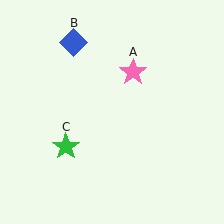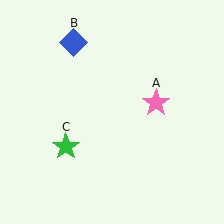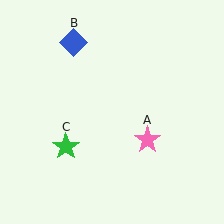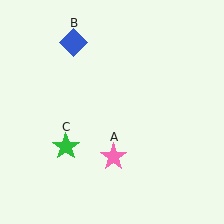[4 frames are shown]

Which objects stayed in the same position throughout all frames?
Blue diamond (object B) and green star (object C) remained stationary.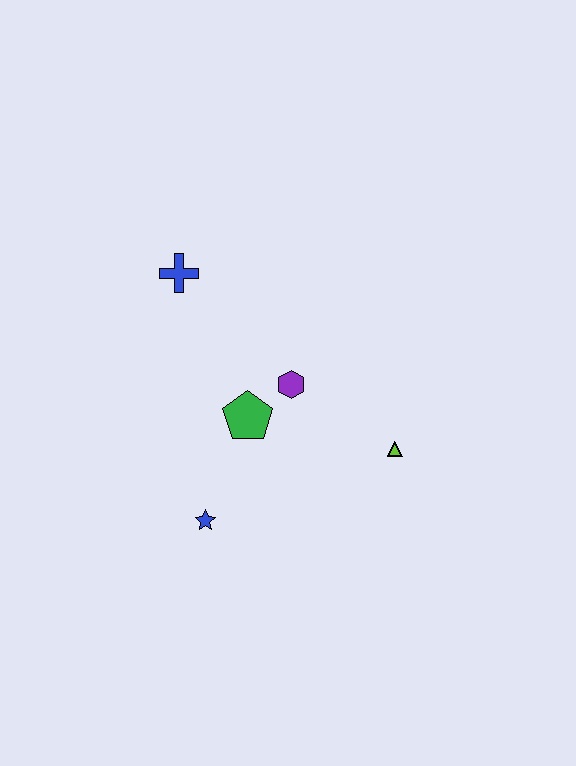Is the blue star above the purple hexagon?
No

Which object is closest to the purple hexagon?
The green pentagon is closest to the purple hexagon.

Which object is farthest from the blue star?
The blue cross is farthest from the blue star.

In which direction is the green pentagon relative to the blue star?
The green pentagon is above the blue star.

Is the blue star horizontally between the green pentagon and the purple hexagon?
No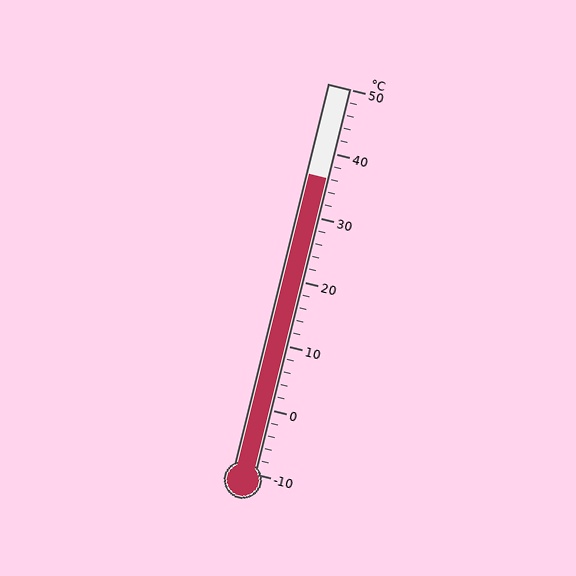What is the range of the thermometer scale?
The thermometer scale ranges from -10°C to 50°C.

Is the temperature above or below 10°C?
The temperature is above 10°C.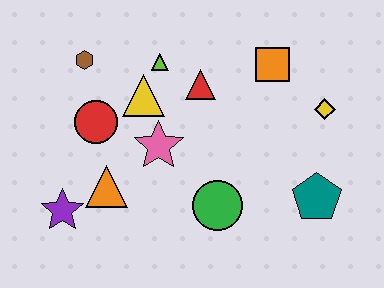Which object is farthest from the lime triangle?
The teal pentagon is farthest from the lime triangle.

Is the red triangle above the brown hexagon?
No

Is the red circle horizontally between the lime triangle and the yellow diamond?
No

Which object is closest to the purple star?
The orange triangle is closest to the purple star.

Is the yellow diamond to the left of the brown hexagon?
No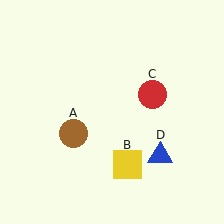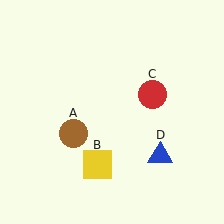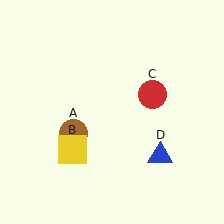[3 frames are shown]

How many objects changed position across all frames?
1 object changed position: yellow square (object B).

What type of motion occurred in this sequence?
The yellow square (object B) rotated clockwise around the center of the scene.